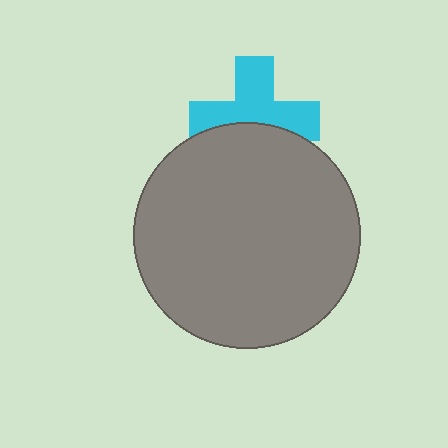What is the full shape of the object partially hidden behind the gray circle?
The partially hidden object is a cyan cross.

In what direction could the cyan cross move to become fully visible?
The cyan cross could move up. That would shift it out from behind the gray circle entirely.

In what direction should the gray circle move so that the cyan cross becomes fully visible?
The gray circle should move down. That is the shortest direction to clear the overlap and leave the cyan cross fully visible.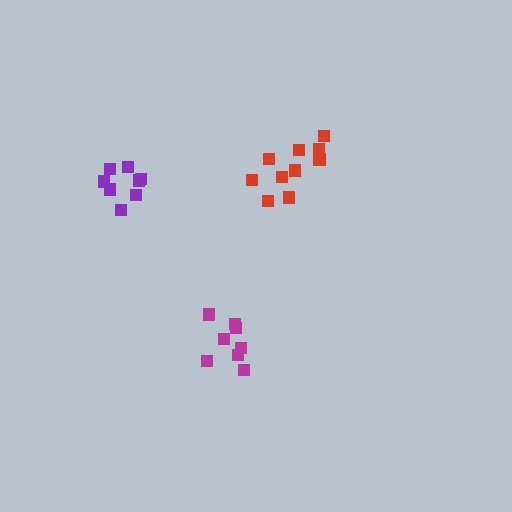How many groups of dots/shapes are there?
There are 3 groups.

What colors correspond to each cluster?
The clusters are colored: magenta, purple, red.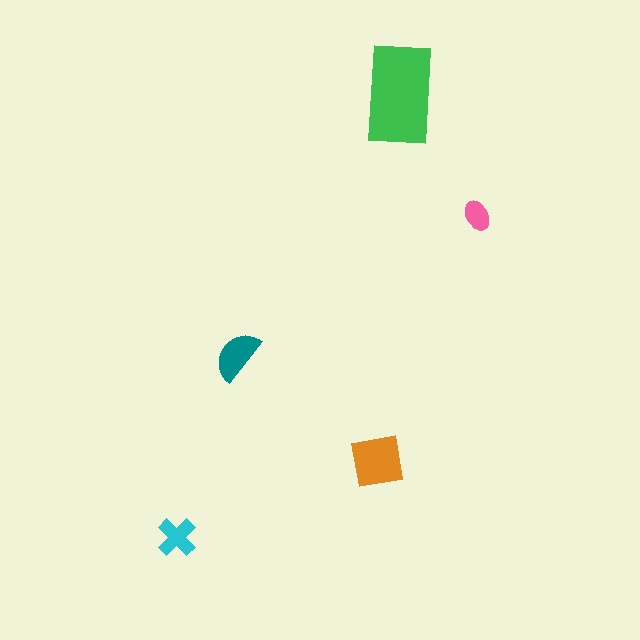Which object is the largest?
The green rectangle.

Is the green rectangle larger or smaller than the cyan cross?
Larger.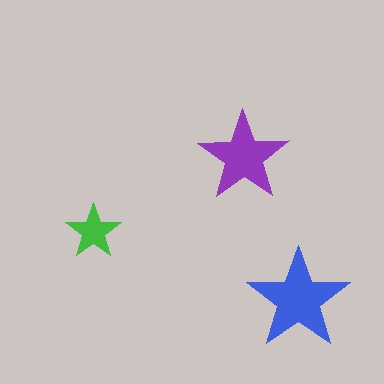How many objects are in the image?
There are 3 objects in the image.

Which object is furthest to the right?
The blue star is rightmost.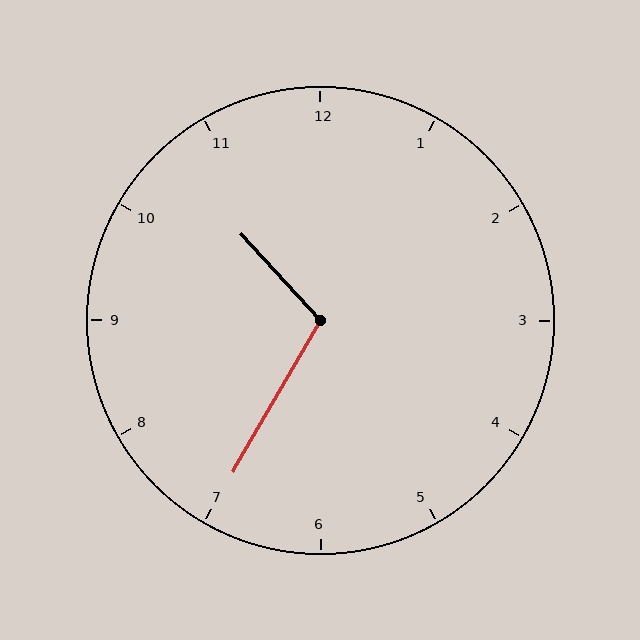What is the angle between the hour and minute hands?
Approximately 108 degrees.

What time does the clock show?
10:35.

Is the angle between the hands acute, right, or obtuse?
It is obtuse.